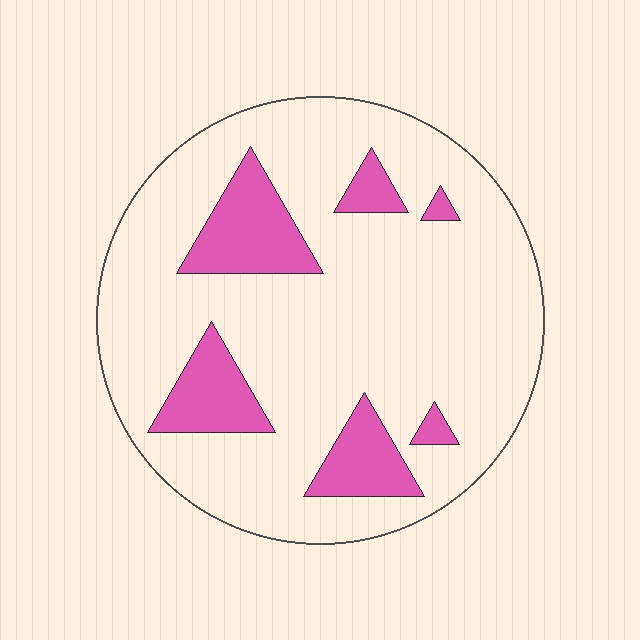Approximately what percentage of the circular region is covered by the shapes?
Approximately 20%.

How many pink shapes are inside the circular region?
6.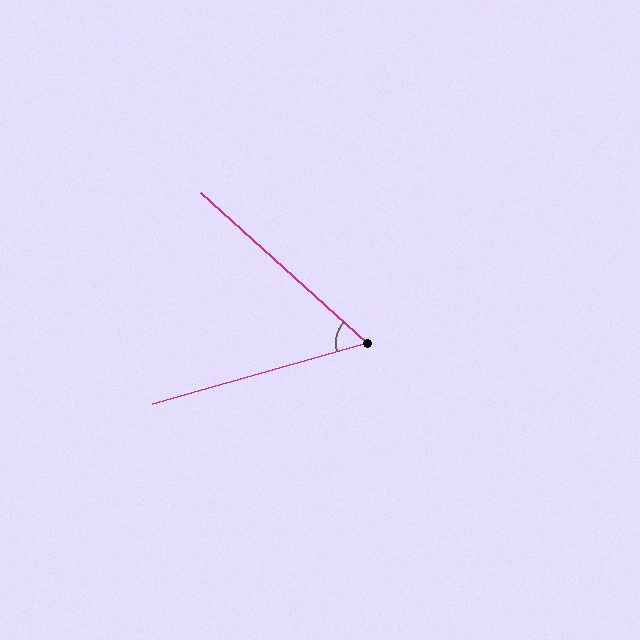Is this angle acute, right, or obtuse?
It is acute.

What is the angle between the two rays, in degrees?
Approximately 58 degrees.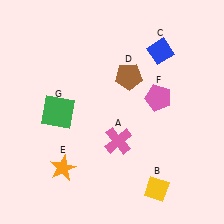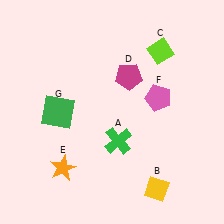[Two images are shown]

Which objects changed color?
A changed from pink to green. C changed from blue to lime. D changed from brown to magenta.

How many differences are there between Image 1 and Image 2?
There are 3 differences between the two images.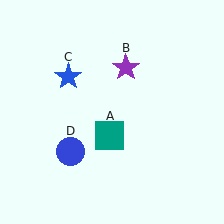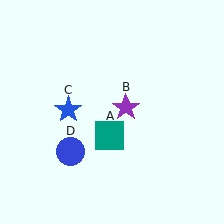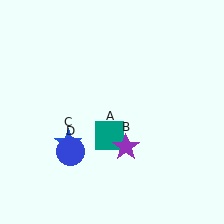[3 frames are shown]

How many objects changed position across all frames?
2 objects changed position: purple star (object B), blue star (object C).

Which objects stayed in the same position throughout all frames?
Teal square (object A) and blue circle (object D) remained stationary.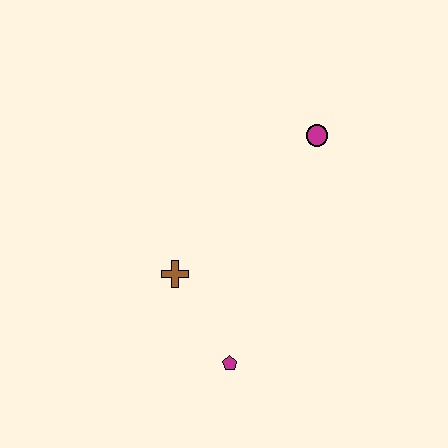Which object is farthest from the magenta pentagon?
The magenta circle is farthest from the magenta pentagon.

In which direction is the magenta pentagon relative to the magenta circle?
The magenta pentagon is below the magenta circle.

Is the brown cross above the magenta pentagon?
Yes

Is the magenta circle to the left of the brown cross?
No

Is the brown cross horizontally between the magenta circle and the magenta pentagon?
No